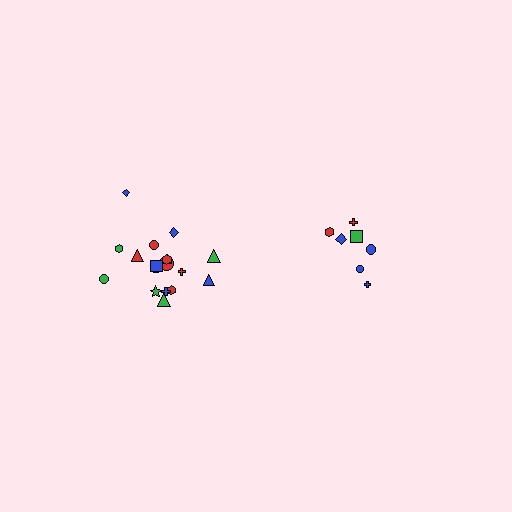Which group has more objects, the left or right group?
The left group.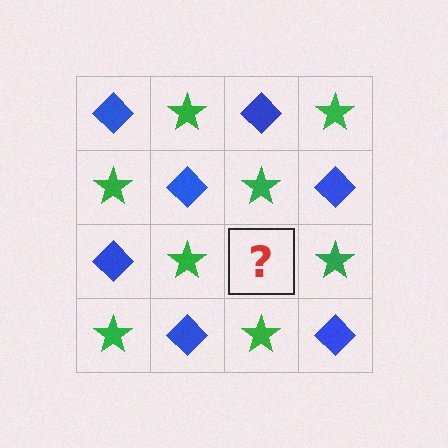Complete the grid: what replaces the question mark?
The question mark should be replaced with a blue diamond.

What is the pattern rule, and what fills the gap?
The rule is that it alternates blue diamond and green star in a checkerboard pattern. The gap should be filled with a blue diamond.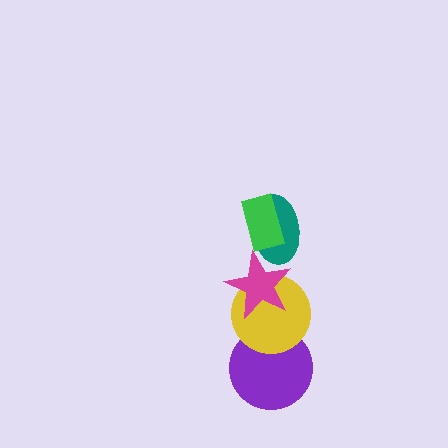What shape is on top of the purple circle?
The yellow circle is on top of the purple circle.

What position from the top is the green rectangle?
The green rectangle is 1st from the top.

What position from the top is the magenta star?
The magenta star is 3rd from the top.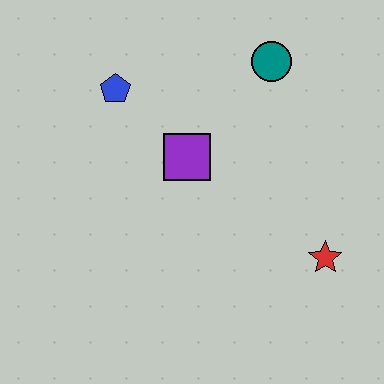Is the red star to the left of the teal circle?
No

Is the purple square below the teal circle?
Yes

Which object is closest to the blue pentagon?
The purple square is closest to the blue pentagon.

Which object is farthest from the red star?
The blue pentagon is farthest from the red star.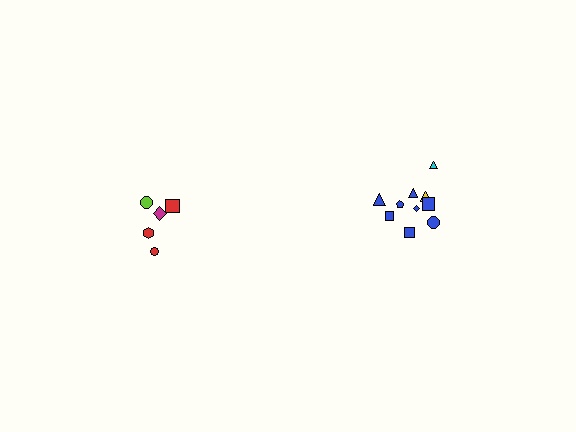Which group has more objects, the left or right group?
The right group.